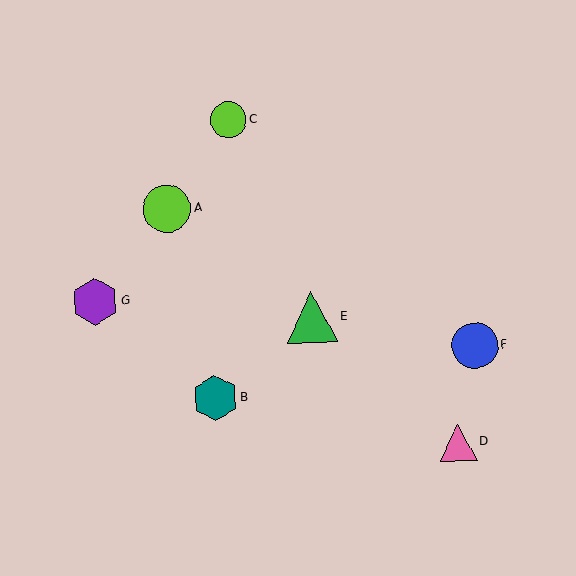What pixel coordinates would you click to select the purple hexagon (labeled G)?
Click at (95, 302) to select the purple hexagon G.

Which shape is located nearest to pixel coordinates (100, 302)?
The purple hexagon (labeled G) at (95, 302) is nearest to that location.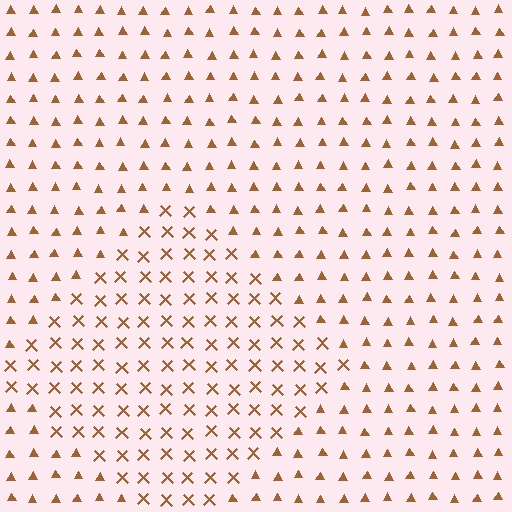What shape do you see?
I see a diamond.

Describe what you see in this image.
The image is filled with small brown elements arranged in a uniform grid. A diamond-shaped region contains X marks, while the surrounding area contains triangles. The boundary is defined purely by the change in element shape.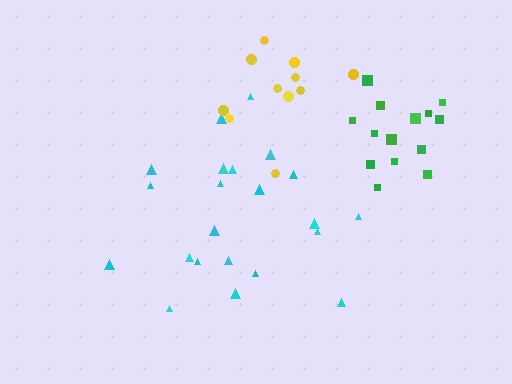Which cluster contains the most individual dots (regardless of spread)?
Cyan (22).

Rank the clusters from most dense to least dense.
green, yellow, cyan.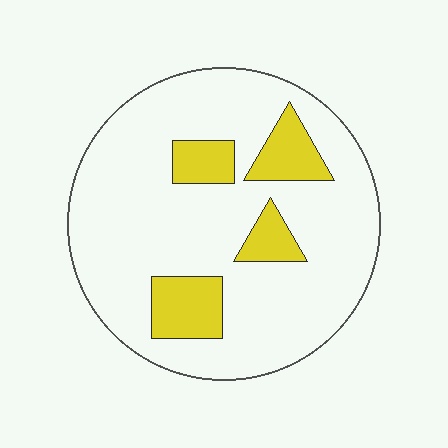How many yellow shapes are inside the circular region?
4.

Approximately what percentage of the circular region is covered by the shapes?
Approximately 15%.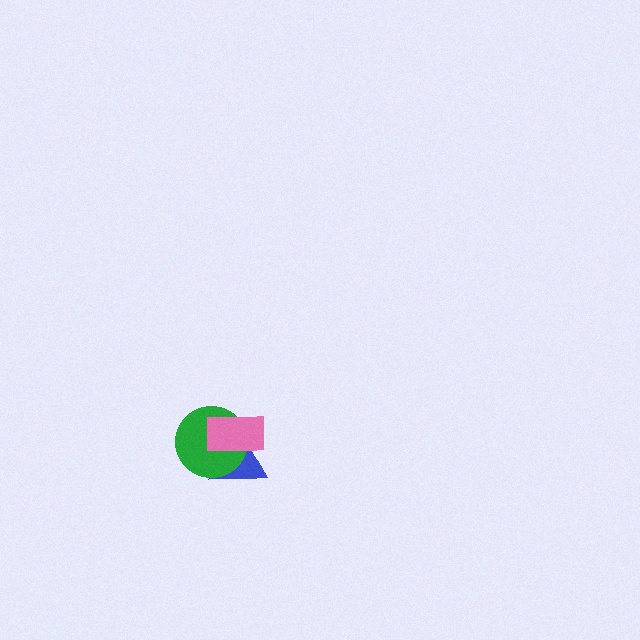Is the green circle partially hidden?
Yes, it is partially covered by another shape.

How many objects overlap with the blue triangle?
2 objects overlap with the blue triangle.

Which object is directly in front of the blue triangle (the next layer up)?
The green circle is directly in front of the blue triangle.